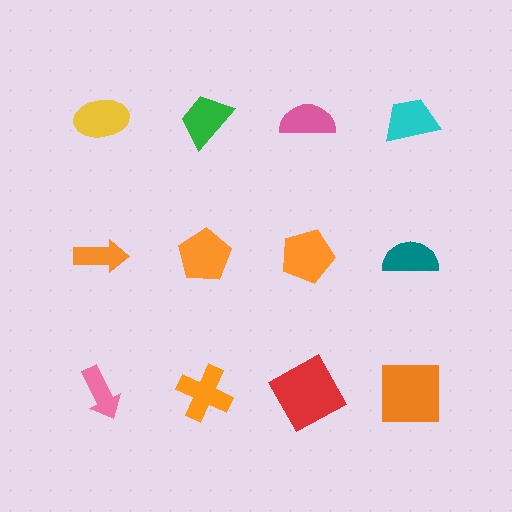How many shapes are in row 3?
4 shapes.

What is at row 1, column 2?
A green trapezoid.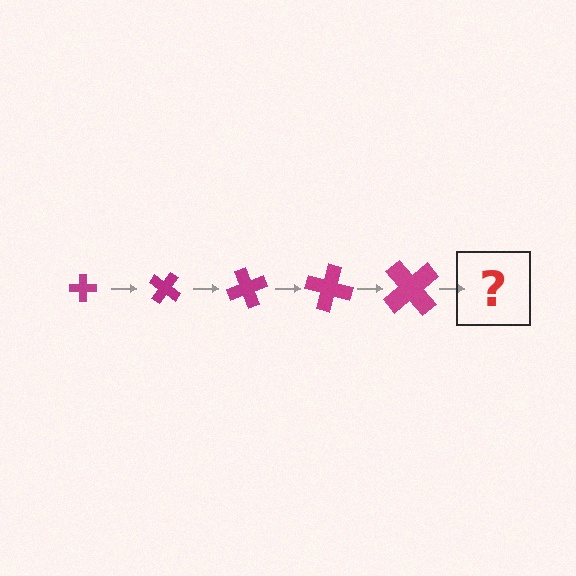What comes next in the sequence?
The next element should be a cross, larger than the previous one and rotated 175 degrees from the start.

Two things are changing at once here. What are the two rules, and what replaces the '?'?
The two rules are that the cross grows larger each step and it rotates 35 degrees each step. The '?' should be a cross, larger than the previous one and rotated 175 degrees from the start.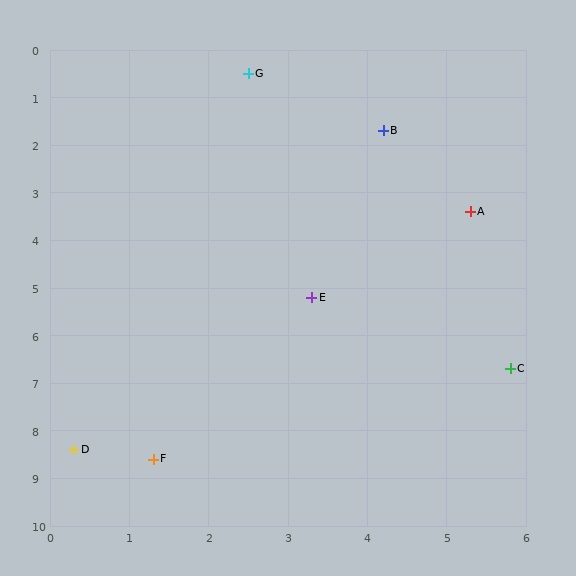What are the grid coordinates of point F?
Point F is at approximately (1.3, 8.6).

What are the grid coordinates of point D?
Point D is at approximately (0.3, 8.4).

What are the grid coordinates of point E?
Point E is at approximately (3.3, 5.2).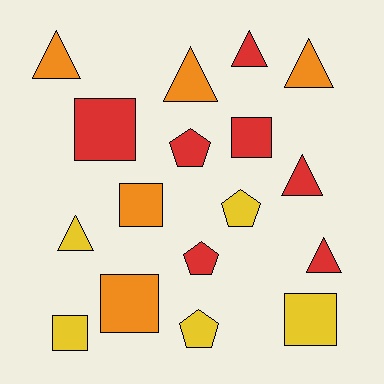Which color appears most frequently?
Red, with 7 objects.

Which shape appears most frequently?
Triangle, with 7 objects.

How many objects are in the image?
There are 17 objects.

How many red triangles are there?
There are 3 red triangles.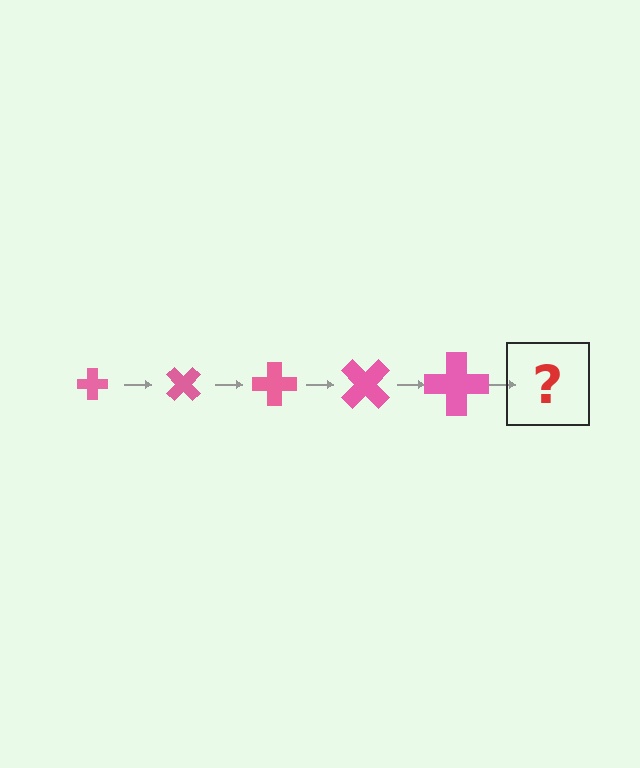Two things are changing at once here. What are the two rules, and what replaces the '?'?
The two rules are that the cross grows larger each step and it rotates 45 degrees each step. The '?' should be a cross, larger than the previous one and rotated 225 degrees from the start.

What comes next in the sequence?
The next element should be a cross, larger than the previous one and rotated 225 degrees from the start.